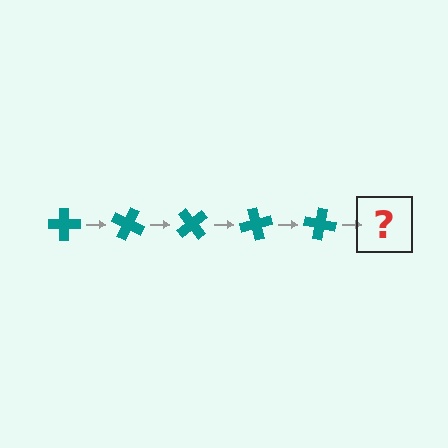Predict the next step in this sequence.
The next step is a teal cross rotated 125 degrees.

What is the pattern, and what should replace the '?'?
The pattern is that the cross rotates 25 degrees each step. The '?' should be a teal cross rotated 125 degrees.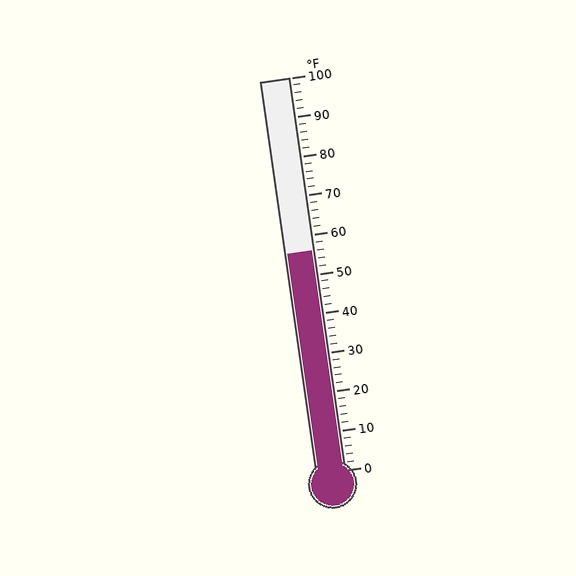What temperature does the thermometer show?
The thermometer shows approximately 56°F.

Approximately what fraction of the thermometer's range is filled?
The thermometer is filled to approximately 55% of its range.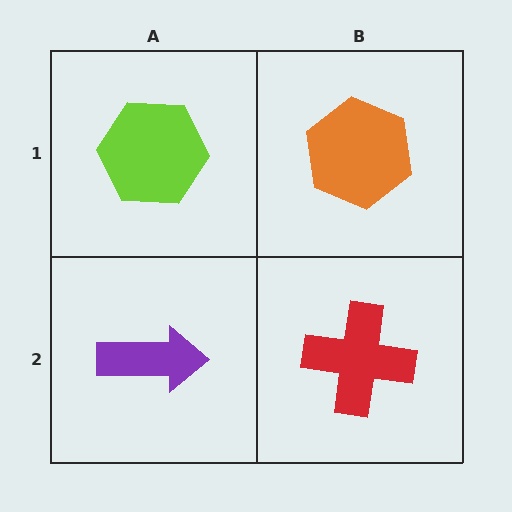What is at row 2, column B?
A red cross.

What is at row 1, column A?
A lime hexagon.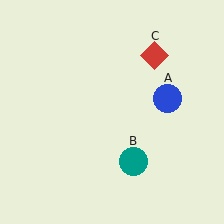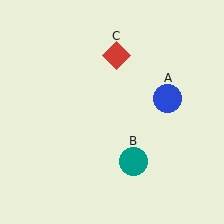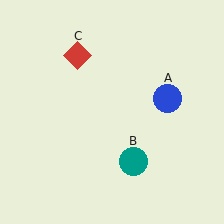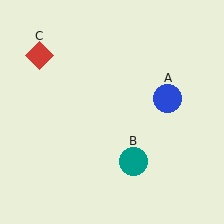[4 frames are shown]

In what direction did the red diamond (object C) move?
The red diamond (object C) moved left.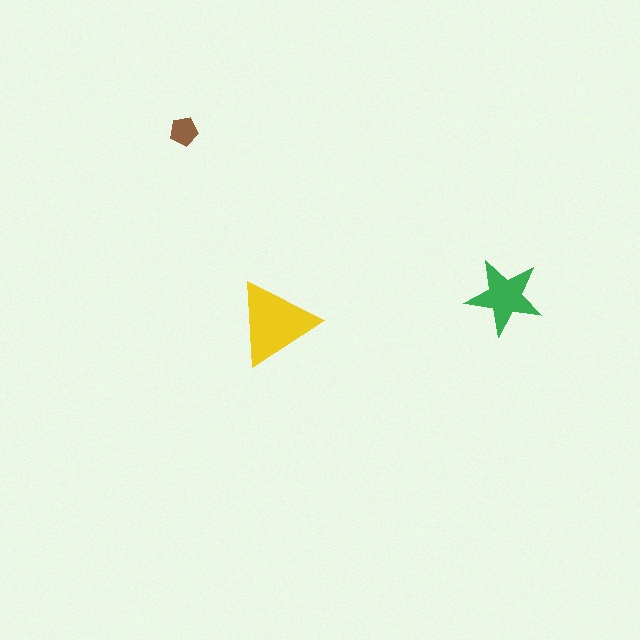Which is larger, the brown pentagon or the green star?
The green star.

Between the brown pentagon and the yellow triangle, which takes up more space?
The yellow triangle.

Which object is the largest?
The yellow triangle.